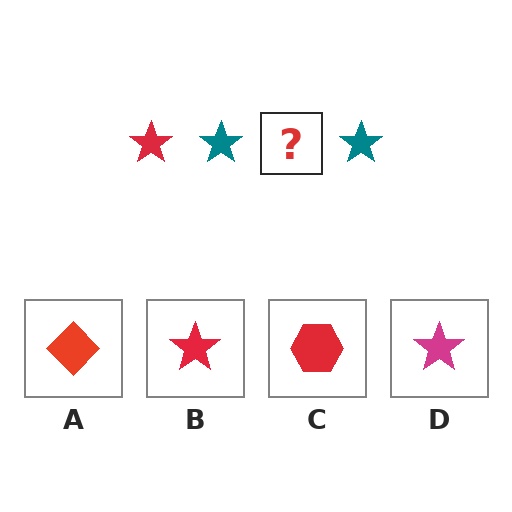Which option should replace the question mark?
Option B.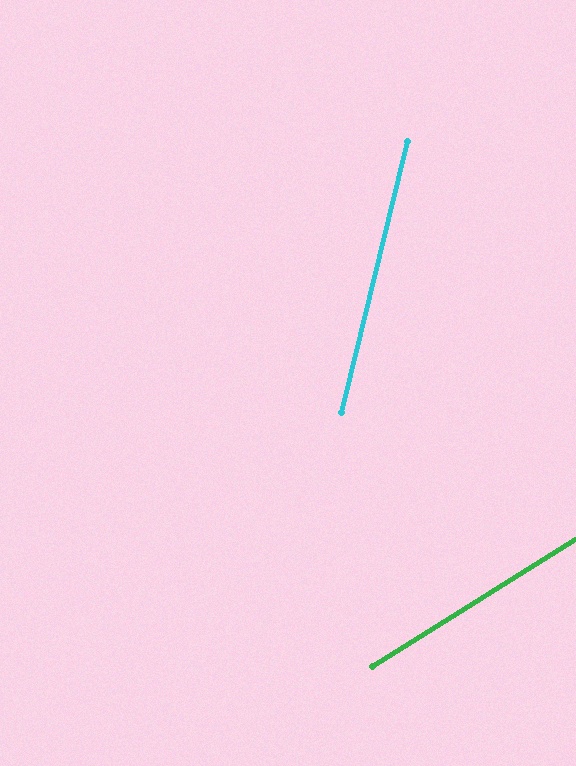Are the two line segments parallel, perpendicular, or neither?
Neither parallel nor perpendicular — they differ by about 44°.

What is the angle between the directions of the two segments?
Approximately 44 degrees.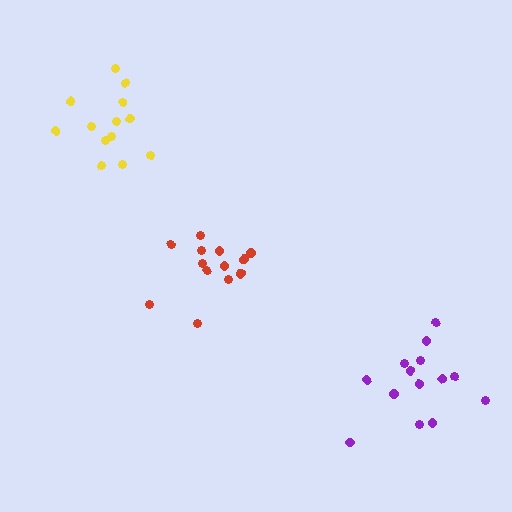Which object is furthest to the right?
The purple cluster is rightmost.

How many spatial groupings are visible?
There are 3 spatial groupings.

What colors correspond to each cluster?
The clusters are colored: red, purple, yellow.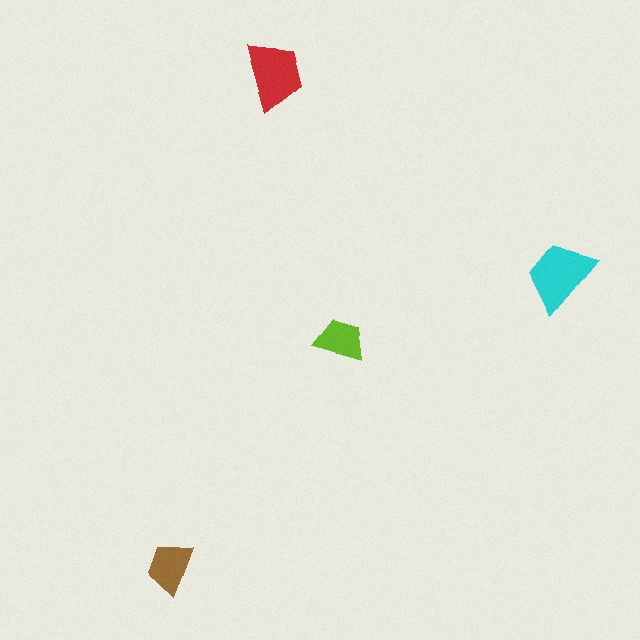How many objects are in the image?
There are 4 objects in the image.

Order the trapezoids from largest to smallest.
the cyan one, the red one, the brown one, the lime one.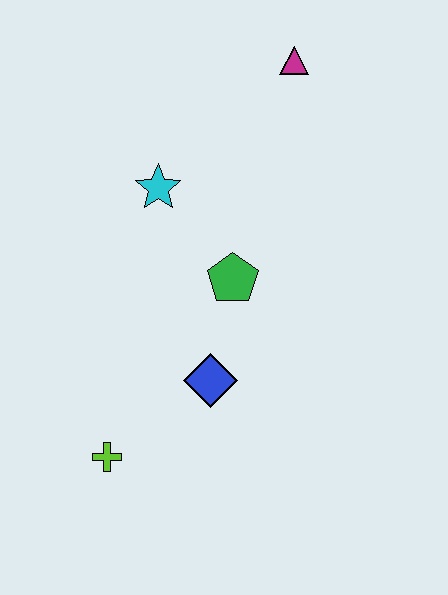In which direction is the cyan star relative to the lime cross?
The cyan star is above the lime cross.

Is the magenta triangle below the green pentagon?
No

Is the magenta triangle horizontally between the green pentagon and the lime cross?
No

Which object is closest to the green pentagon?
The blue diamond is closest to the green pentagon.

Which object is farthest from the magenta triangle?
The lime cross is farthest from the magenta triangle.